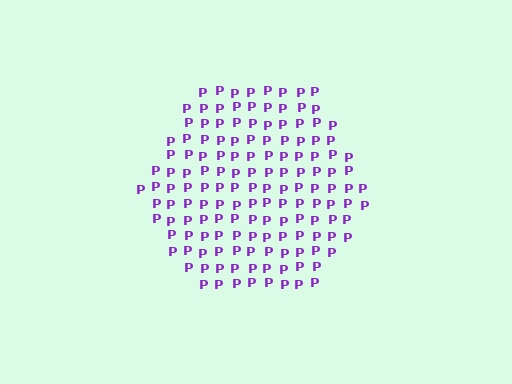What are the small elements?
The small elements are letter P's.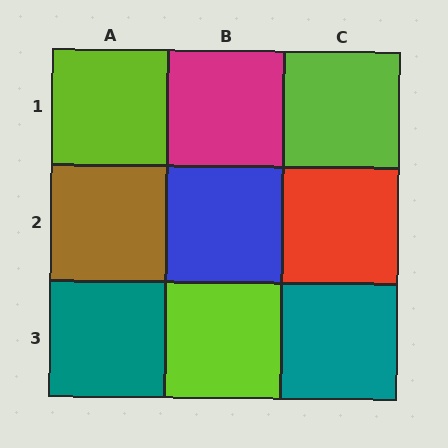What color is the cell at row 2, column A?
Brown.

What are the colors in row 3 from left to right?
Teal, lime, teal.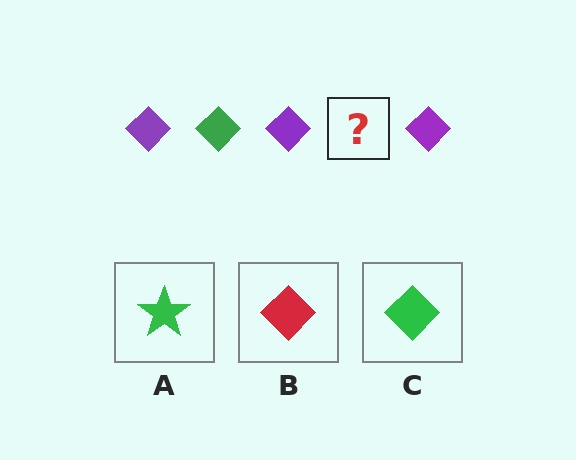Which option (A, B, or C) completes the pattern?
C.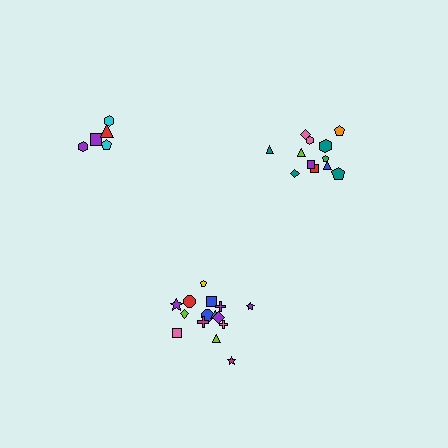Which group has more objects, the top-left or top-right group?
The top-right group.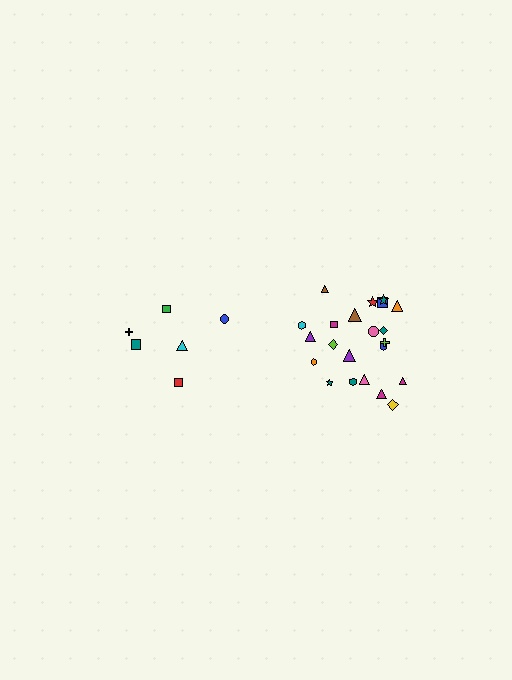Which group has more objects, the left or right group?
The right group.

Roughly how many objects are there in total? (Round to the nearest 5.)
Roughly 30 objects in total.